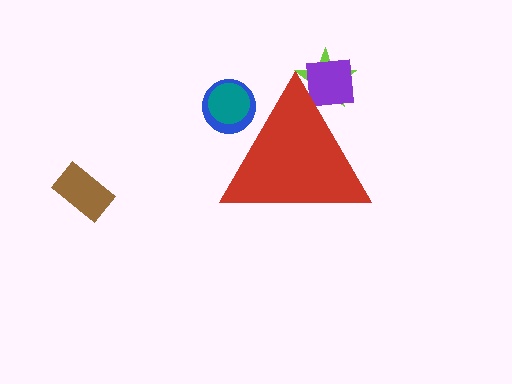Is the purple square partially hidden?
Yes, the purple square is partially hidden behind the red triangle.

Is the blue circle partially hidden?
Yes, the blue circle is partially hidden behind the red triangle.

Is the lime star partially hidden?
Yes, the lime star is partially hidden behind the red triangle.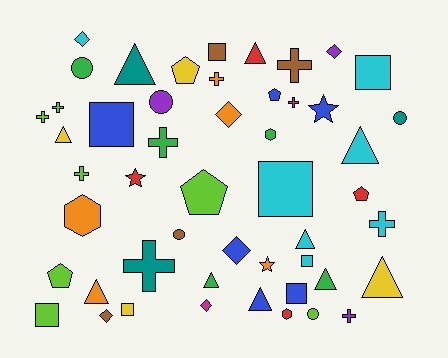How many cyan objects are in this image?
There are 7 cyan objects.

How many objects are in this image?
There are 50 objects.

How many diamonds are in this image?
There are 6 diamonds.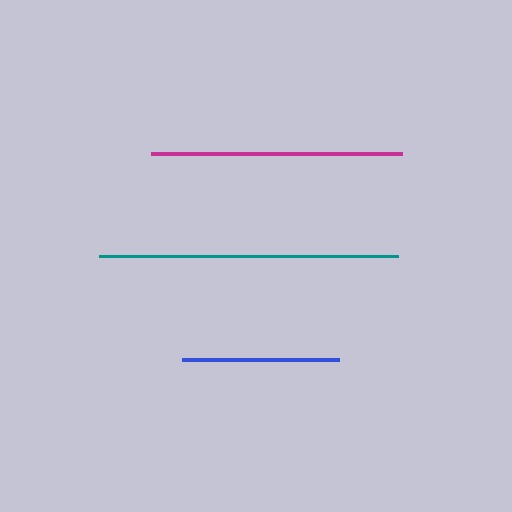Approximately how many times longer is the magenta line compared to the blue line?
The magenta line is approximately 1.6 times the length of the blue line.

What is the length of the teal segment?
The teal segment is approximately 299 pixels long.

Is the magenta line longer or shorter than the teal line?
The teal line is longer than the magenta line.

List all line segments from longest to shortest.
From longest to shortest: teal, magenta, blue.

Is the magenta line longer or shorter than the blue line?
The magenta line is longer than the blue line.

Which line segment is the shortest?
The blue line is the shortest at approximately 157 pixels.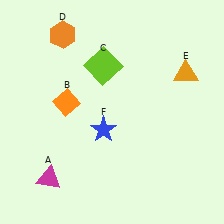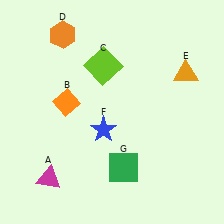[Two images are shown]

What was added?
A green square (G) was added in Image 2.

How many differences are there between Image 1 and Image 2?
There is 1 difference between the two images.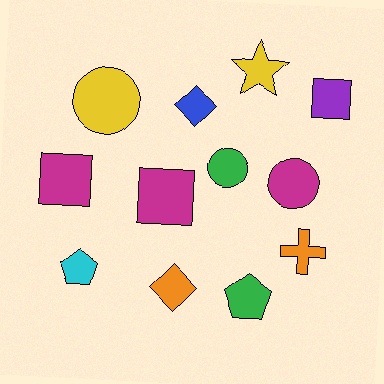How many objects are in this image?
There are 12 objects.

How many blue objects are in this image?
There is 1 blue object.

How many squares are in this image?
There are 3 squares.